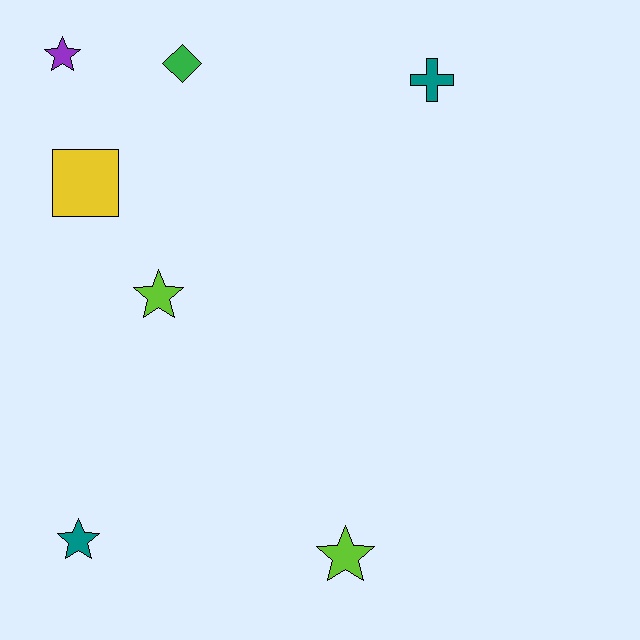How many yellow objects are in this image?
There is 1 yellow object.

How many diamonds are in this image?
There is 1 diamond.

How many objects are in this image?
There are 7 objects.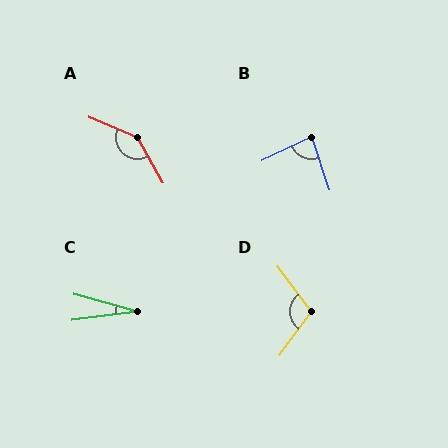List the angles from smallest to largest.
C (23°), B (83°), D (107°), A (143°).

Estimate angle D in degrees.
Approximately 107 degrees.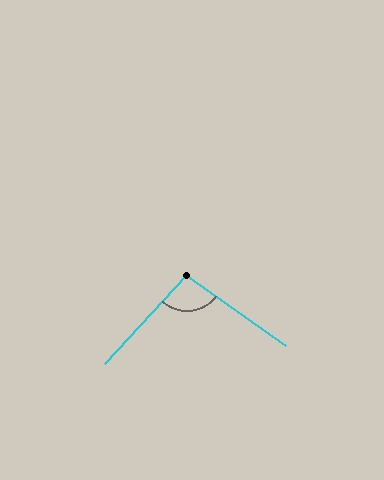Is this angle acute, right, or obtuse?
It is obtuse.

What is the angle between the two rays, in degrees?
Approximately 98 degrees.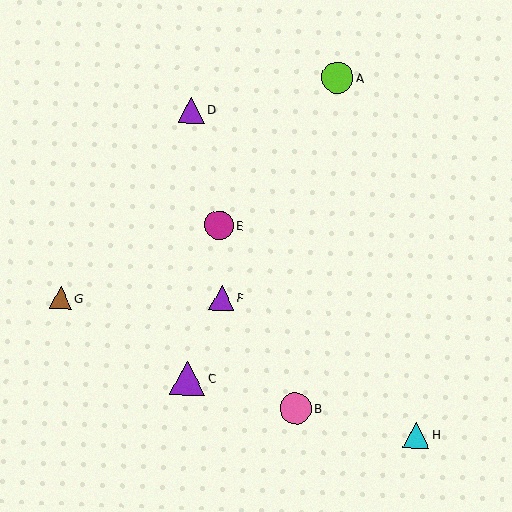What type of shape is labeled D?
Shape D is a purple triangle.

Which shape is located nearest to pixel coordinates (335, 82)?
The lime circle (labeled A) at (338, 78) is nearest to that location.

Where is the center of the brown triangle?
The center of the brown triangle is at (61, 298).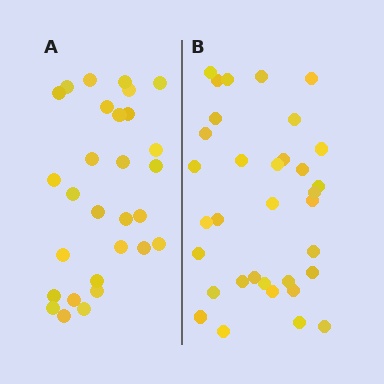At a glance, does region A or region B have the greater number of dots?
Region B (the right region) has more dots.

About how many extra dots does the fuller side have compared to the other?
Region B has about 5 more dots than region A.